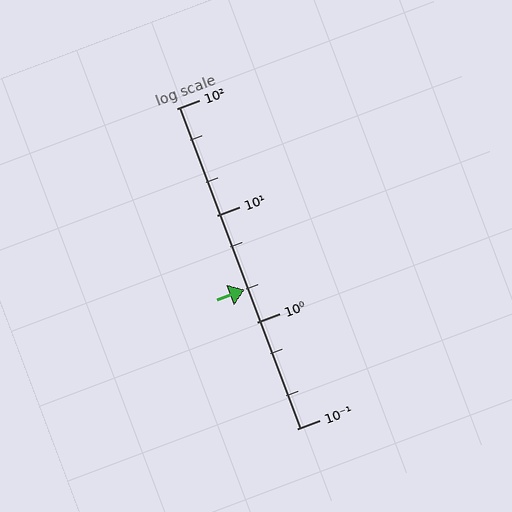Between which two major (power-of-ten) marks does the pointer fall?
The pointer is between 1 and 10.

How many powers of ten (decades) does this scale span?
The scale spans 3 decades, from 0.1 to 100.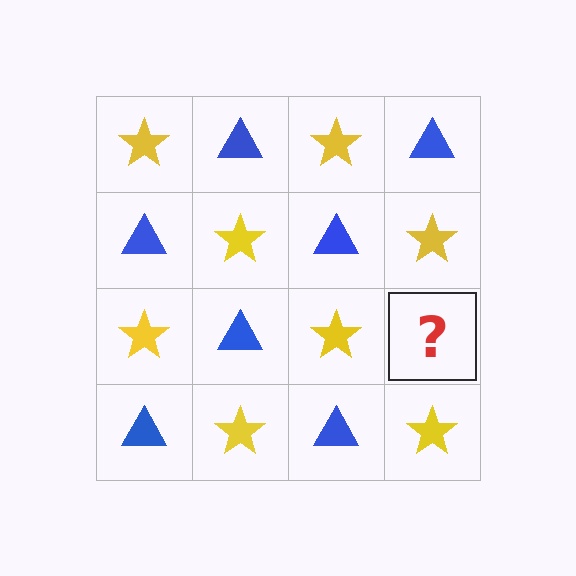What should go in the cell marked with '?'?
The missing cell should contain a blue triangle.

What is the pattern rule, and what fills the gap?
The rule is that it alternates yellow star and blue triangle in a checkerboard pattern. The gap should be filled with a blue triangle.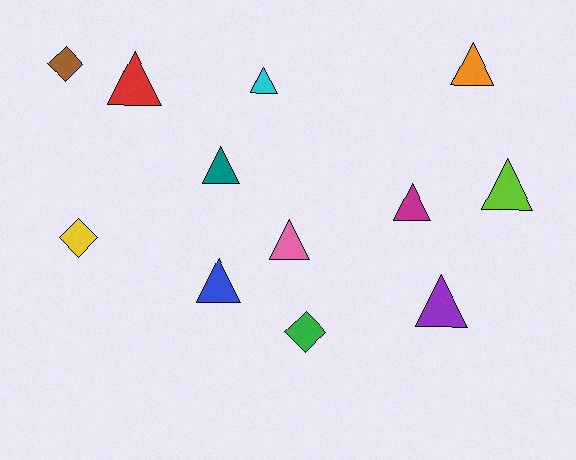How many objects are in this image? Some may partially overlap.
There are 12 objects.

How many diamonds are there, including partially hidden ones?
There are 3 diamonds.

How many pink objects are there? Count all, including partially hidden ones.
There is 1 pink object.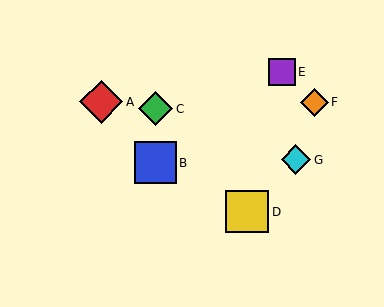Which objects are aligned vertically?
Objects B, C are aligned vertically.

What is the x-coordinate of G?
Object G is at x≈296.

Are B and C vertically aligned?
Yes, both are at x≈156.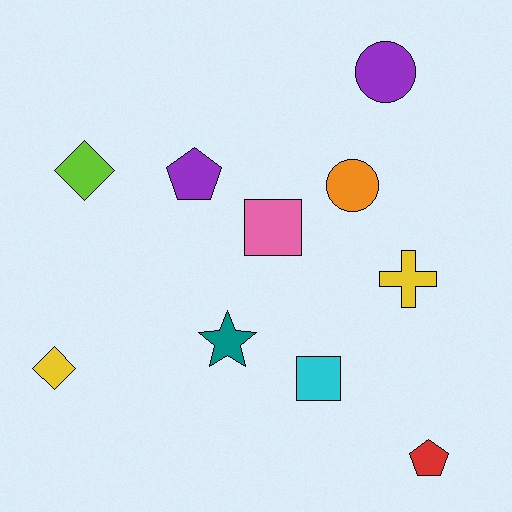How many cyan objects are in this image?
There is 1 cyan object.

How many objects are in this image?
There are 10 objects.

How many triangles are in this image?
There are no triangles.